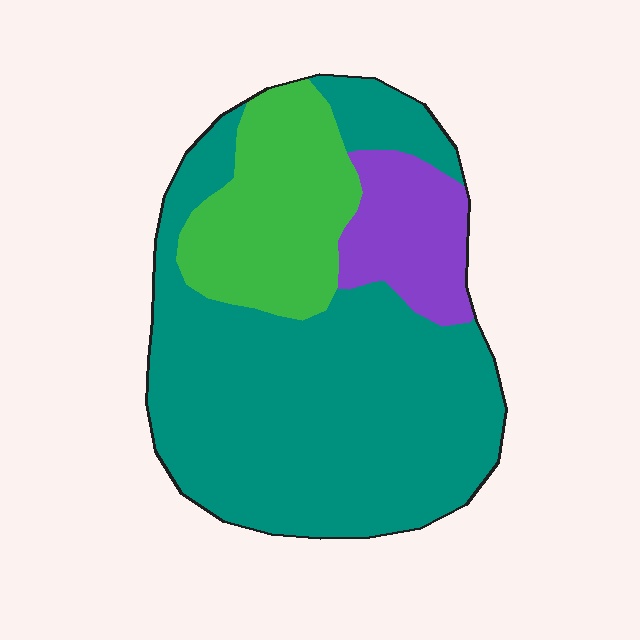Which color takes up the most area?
Teal, at roughly 65%.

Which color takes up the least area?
Purple, at roughly 15%.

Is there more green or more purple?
Green.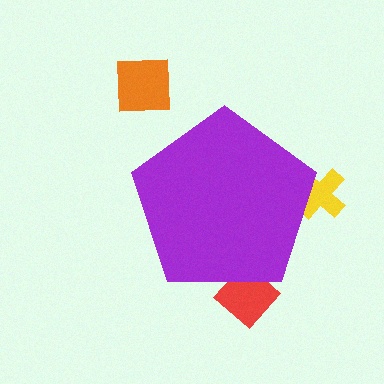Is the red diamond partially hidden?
Yes, the red diamond is partially hidden behind the purple pentagon.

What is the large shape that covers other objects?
A purple pentagon.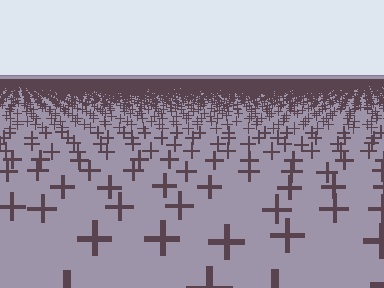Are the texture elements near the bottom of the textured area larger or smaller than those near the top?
Larger. Near the bottom, elements are closer to the viewer and appear at a bigger on-screen size.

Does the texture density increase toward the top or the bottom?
Density increases toward the top.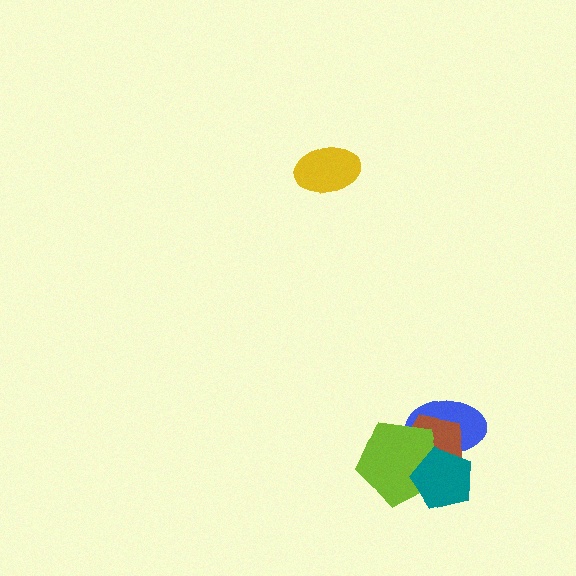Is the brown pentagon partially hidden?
Yes, it is partially covered by another shape.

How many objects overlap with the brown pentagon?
3 objects overlap with the brown pentagon.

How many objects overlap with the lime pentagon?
3 objects overlap with the lime pentagon.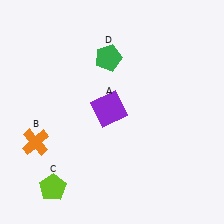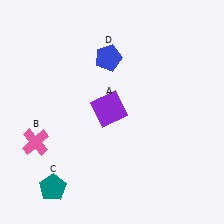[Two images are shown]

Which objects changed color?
B changed from orange to pink. C changed from lime to teal. D changed from green to blue.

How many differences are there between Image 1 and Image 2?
There are 3 differences between the two images.